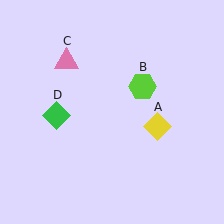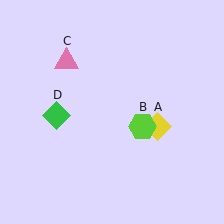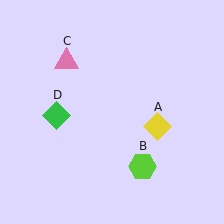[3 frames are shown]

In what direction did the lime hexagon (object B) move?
The lime hexagon (object B) moved down.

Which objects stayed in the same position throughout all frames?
Yellow diamond (object A) and pink triangle (object C) and green diamond (object D) remained stationary.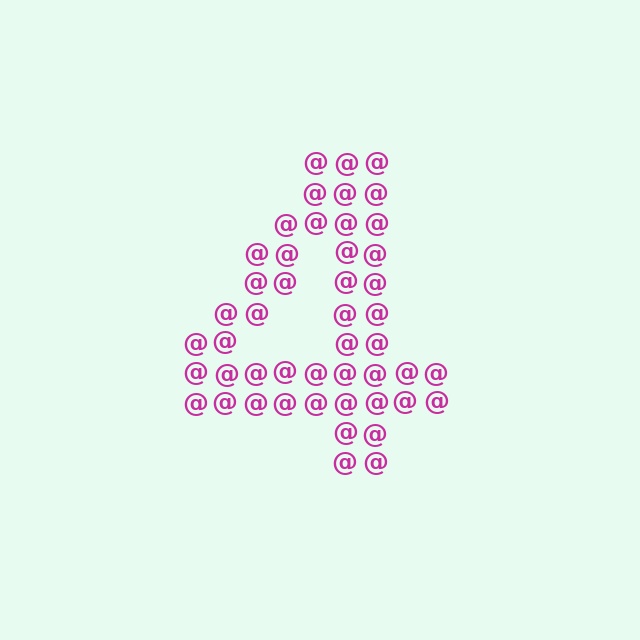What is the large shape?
The large shape is the digit 4.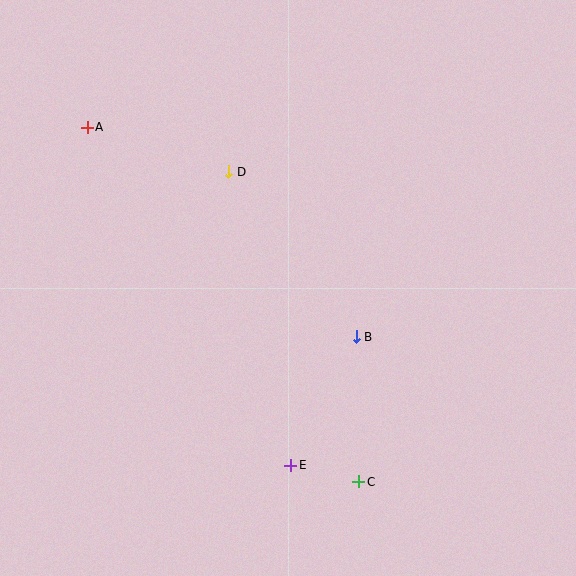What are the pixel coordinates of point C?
Point C is at (359, 482).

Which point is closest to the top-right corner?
Point D is closest to the top-right corner.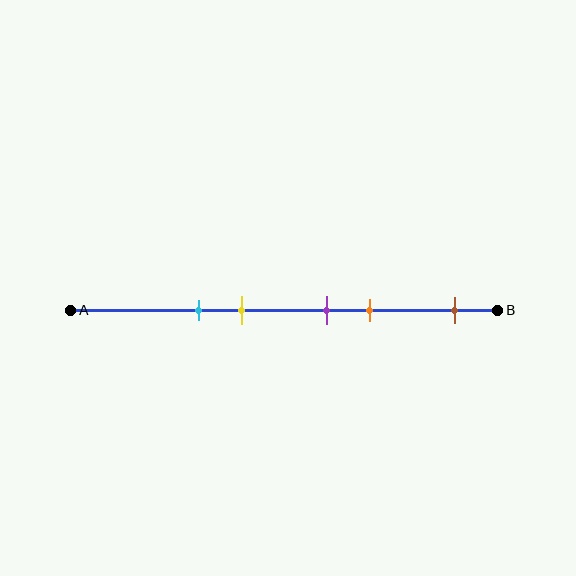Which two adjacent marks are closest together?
The purple and orange marks are the closest adjacent pair.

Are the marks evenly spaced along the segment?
No, the marks are not evenly spaced.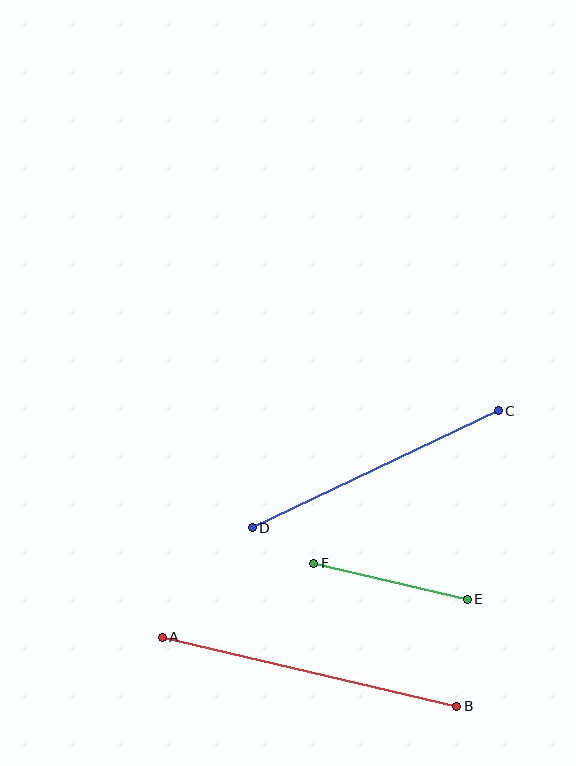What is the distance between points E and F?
The distance is approximately 158 pixels.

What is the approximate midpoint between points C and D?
The midpoint is at approximately (375, 469) pixels.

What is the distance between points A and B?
The distance is approximately 302 pixels.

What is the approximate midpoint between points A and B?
The midpoint is at approximately (310, 672) pixels.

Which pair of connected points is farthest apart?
Points A and B are farthest apart.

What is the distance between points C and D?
The distance is approximately 272 pixels.